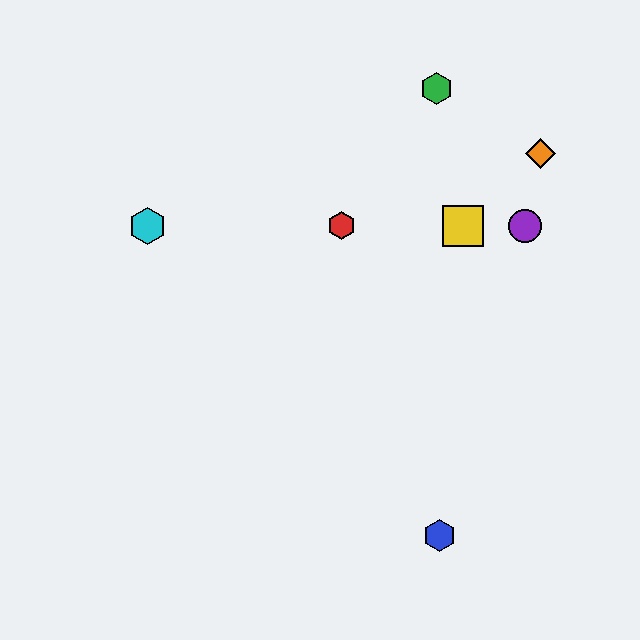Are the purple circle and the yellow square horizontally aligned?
Yes, both are at y≈226.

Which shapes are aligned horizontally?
The red hexagon, the yellow square, the purple circle, the cyan hexagon are aligned horizontally.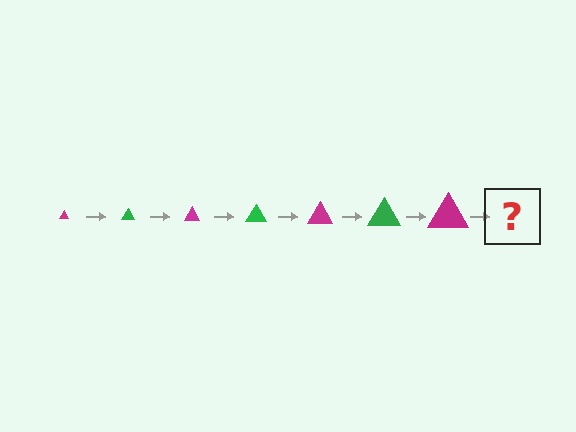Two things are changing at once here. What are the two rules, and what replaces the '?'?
The two rules are that the triangle grows larger each step and the color cycles through magenta and green. The '?' should be a green triangle, larger than the previous one.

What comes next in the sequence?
The next element should be a green triangle, larger than the previous one.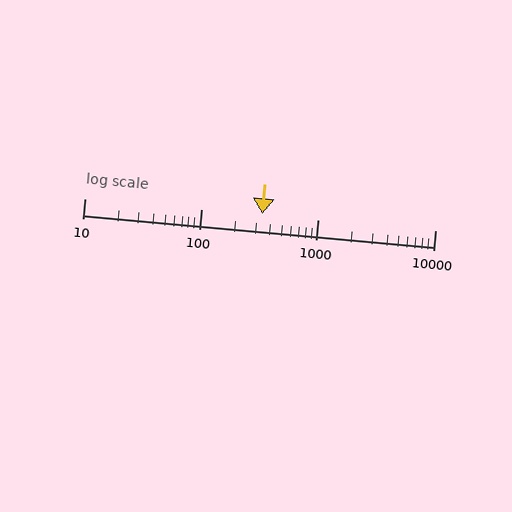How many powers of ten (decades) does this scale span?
The scale spans 3 decades, from 10 to 10000.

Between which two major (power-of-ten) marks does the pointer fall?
The pointer is between 100 and 1000.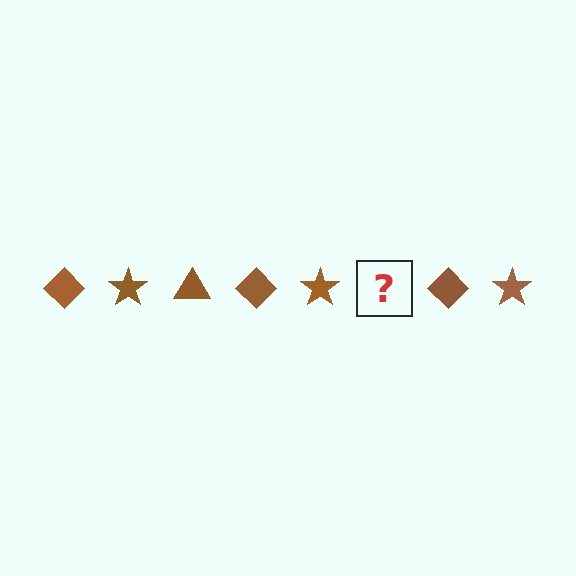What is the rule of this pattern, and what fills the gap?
The rule is that the pattern cycles through diamond, star, triangle shapes in brown. The gap should be filled with a brown triangle.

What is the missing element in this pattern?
The missing element is a brown triangle.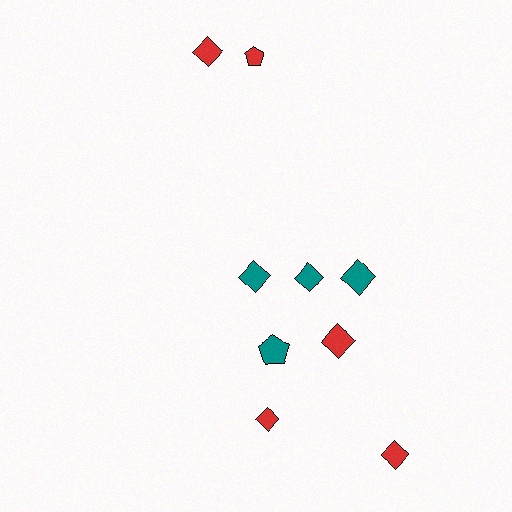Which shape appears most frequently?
Diamond, with 7 objects.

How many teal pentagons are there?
There is 1 teal pentagon.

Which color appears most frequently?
Red, with 5 objects.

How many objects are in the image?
There are 9 objects.